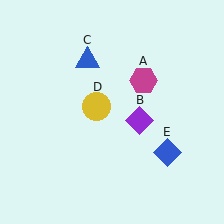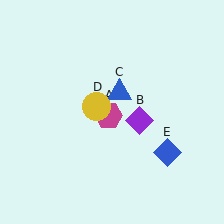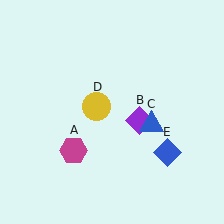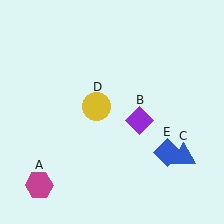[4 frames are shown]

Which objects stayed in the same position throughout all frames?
Purple diamond (object B) and yellow circle (object D) and blue diamond (object E) remained stationary.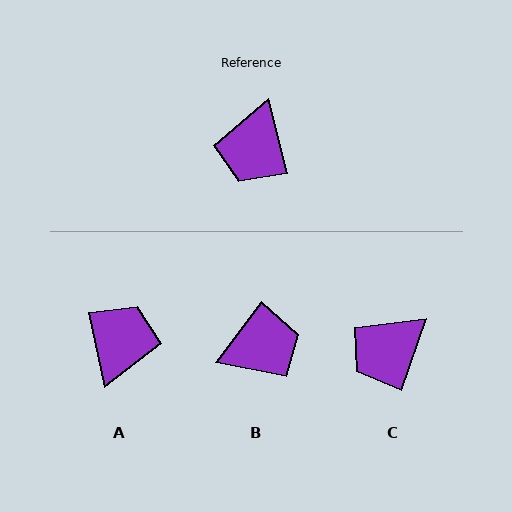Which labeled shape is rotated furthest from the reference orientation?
A, about 178 degrees away.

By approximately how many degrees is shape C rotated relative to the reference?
Approximately 33 degrees clockwise.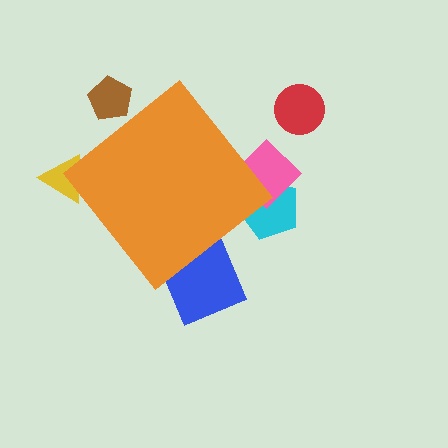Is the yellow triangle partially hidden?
Yes, the yellow triangle is partially hidden behind the orange diamond.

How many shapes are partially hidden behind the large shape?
5 shapes are partially hidden.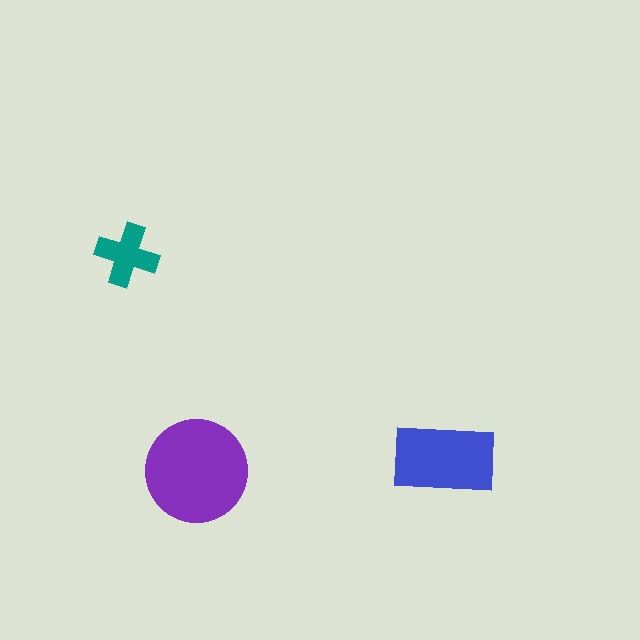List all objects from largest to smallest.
The purple circle, the blue rectangle, the teal cross.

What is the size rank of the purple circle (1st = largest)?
1st.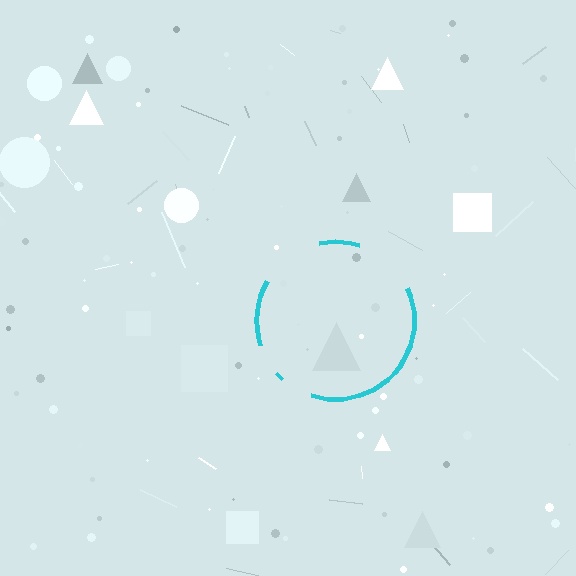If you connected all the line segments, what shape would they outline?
They would outline a circle.